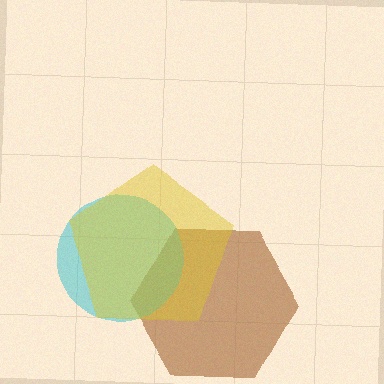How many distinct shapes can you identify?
There are 3 distinct shapes: a brown hexagon, a cyan circle, a yellow pentagon.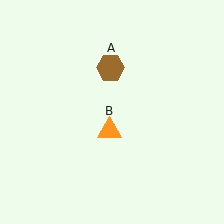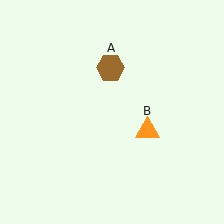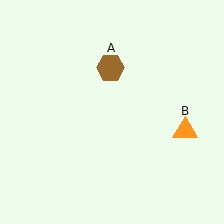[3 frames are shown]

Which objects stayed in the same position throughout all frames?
Brown hexagon (object A) remained stationary.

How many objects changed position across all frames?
1 object changed position: orange triangle (object B).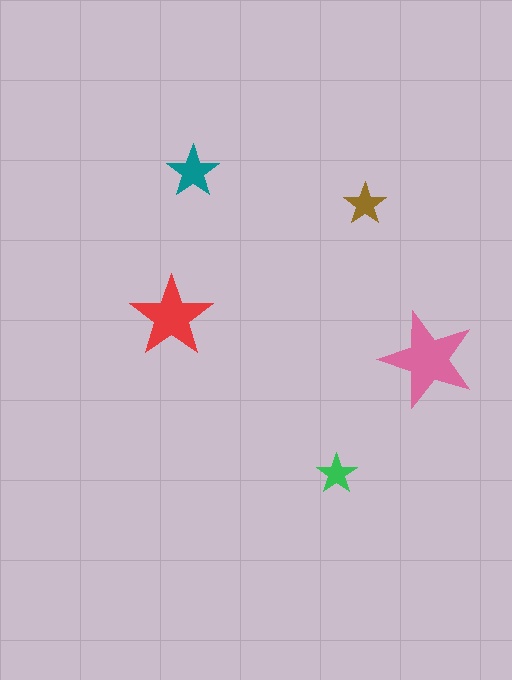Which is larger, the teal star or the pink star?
The pink one.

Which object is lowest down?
The green star is bottommost.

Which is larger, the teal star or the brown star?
The teal one.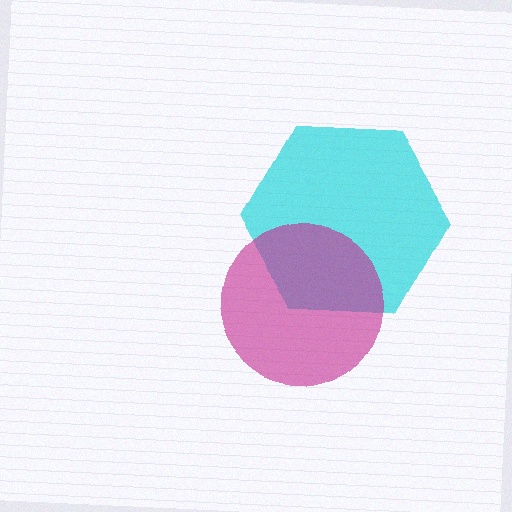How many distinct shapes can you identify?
There are 2 distinct shapes: a cyan hexagon, a magenta circle.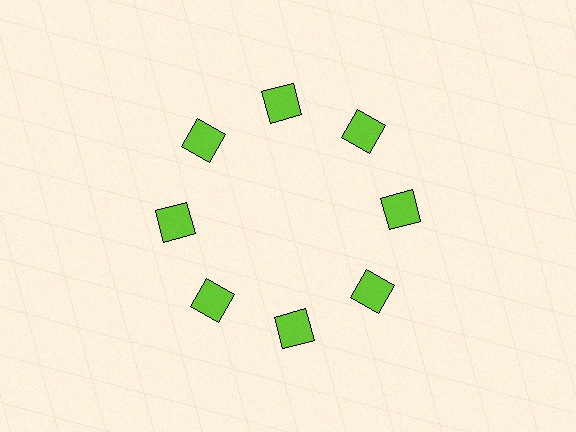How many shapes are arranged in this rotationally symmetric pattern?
There are 8 shapes, arranged in 8 groups of 1.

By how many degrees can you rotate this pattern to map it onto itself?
The pattern maps onto itself every 45 degrees of rotation.